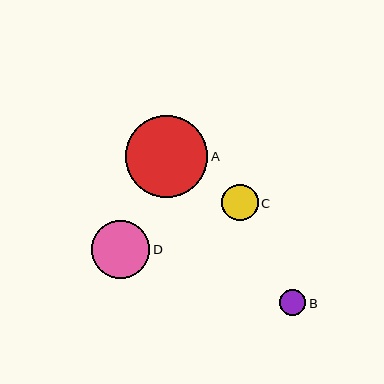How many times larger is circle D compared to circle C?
Circle D is approximately 1.6 times the size of circle C.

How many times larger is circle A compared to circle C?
Circle A is approximately 2.3 times the size of circle C.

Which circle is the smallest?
Circle B is the smallest with a size of approximately 26 pixels.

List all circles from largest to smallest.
From largest to smallest: A, D, C, B.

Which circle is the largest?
Circle A is the largest with a size of approximately 82 pixels.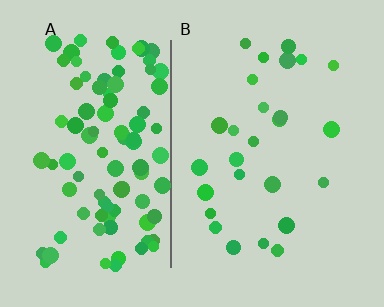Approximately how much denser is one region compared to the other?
Approximately 3.5× — region A over region B.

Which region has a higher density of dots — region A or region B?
A (the left).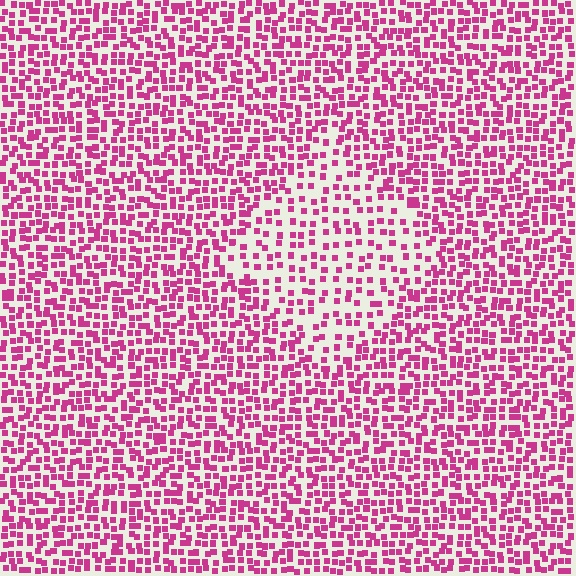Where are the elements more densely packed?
The elements are more densely packed outside the diamond boundary.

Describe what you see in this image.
The image contains small magenta elements arranged at two different densities. A diamond-shaped region is visible where the elements are less densely packed than the surrounding area.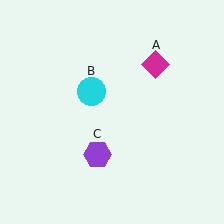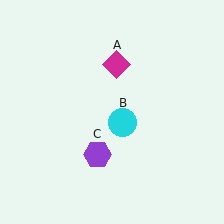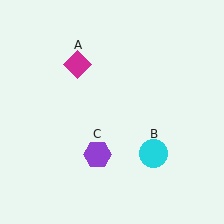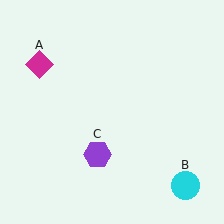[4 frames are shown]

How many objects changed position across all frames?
2 objects changed position: magenta diamond (object A), cyan circle (object B).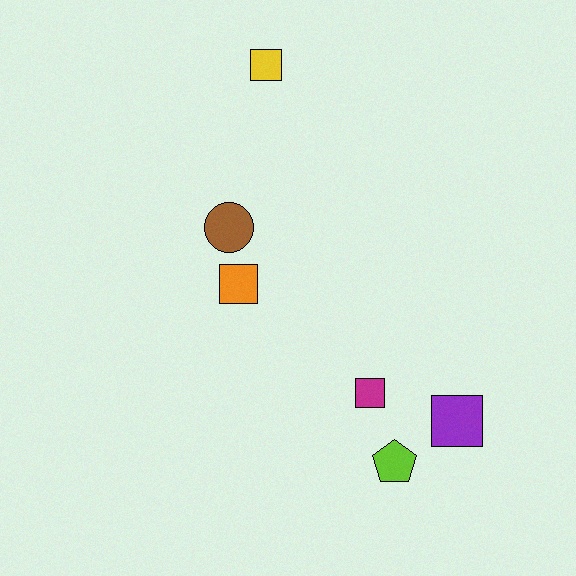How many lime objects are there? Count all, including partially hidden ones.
There is 1 lime object.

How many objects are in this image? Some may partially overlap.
There are 6 objects.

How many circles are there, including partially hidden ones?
There is 1 circle.